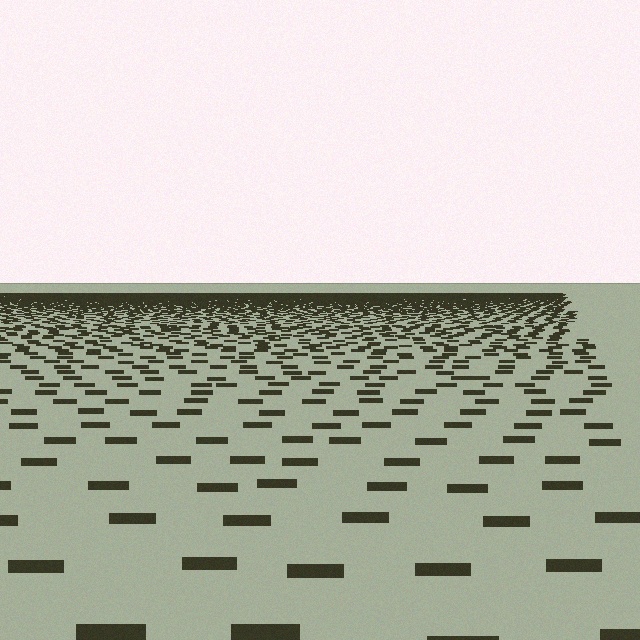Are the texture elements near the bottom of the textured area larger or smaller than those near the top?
Larger. Near the bottom, elements are closer to the viewer and appear at a bigger on-screen size.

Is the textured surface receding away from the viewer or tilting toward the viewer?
The surface is receding away from the viewer. Texture elements get smaller and denser toward the top.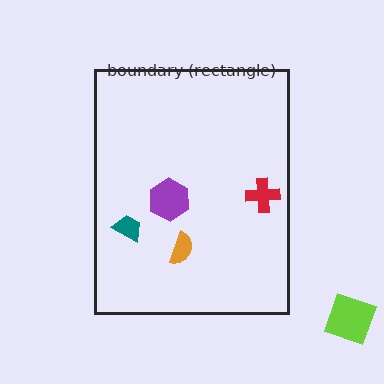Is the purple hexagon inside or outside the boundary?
Inside.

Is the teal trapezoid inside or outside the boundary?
Inside.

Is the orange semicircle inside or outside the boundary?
Inside.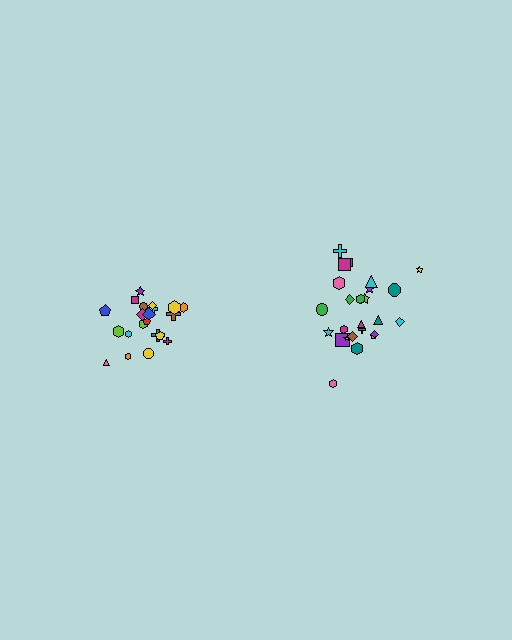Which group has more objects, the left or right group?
The right group.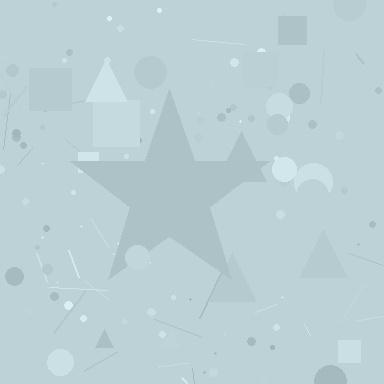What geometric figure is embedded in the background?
A star is embedded in the background.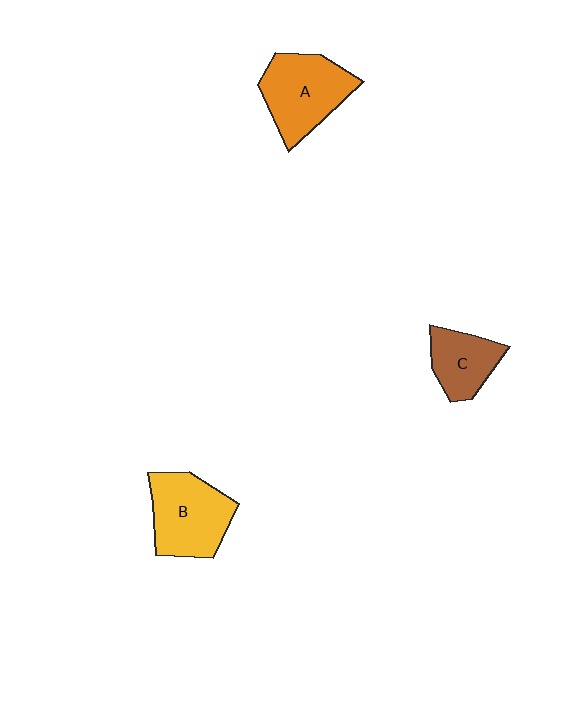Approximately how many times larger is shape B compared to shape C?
Approximately 1.5 times.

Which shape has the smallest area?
Shape C (brown).